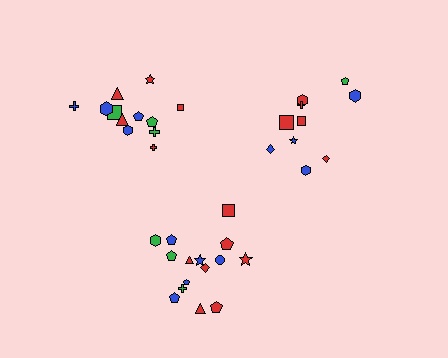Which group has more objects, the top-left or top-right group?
The top-left group.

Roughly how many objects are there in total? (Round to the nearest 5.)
Roughly 35 objects in total.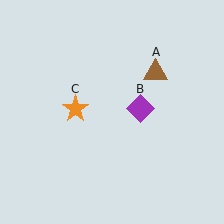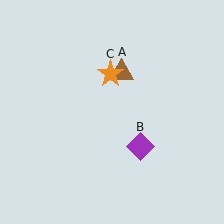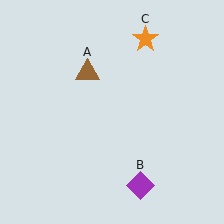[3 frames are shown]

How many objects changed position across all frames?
3 objects changed position: brown triangle (object A), purple diamond (object B), orange star (object C).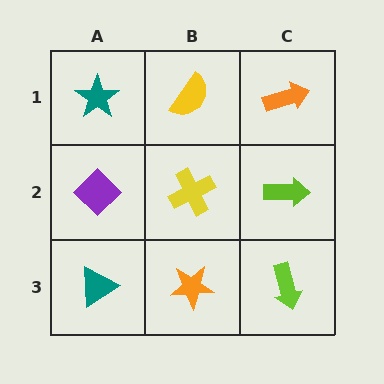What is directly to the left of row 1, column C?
A yellow semicircle.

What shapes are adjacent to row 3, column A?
A purple diamond (row 2, column A), an orange star (row 3, column B).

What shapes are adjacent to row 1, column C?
A lime arrow (row 2, column C), a yellow semicircle (row 1, column B).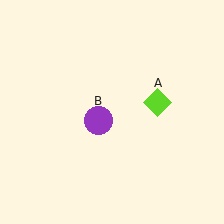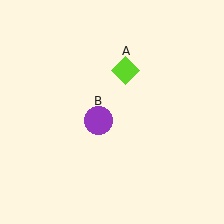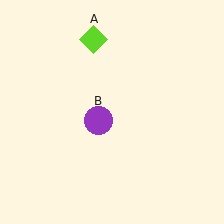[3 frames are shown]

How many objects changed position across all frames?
1 object changed position: lime diamond (object A).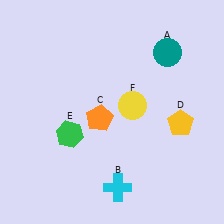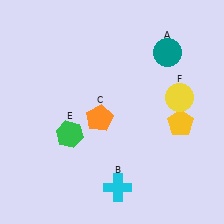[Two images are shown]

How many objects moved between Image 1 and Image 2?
1 object moved between the two images.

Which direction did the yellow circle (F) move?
The yellow circle (F) moved right.